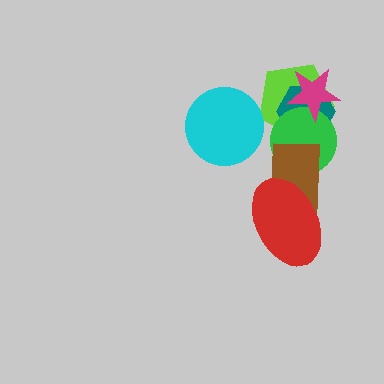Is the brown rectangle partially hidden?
Yes, it is partially covered by another shape.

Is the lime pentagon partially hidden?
Yes, it is partially covered by another shape.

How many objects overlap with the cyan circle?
0 objects overlap with the cyan circle.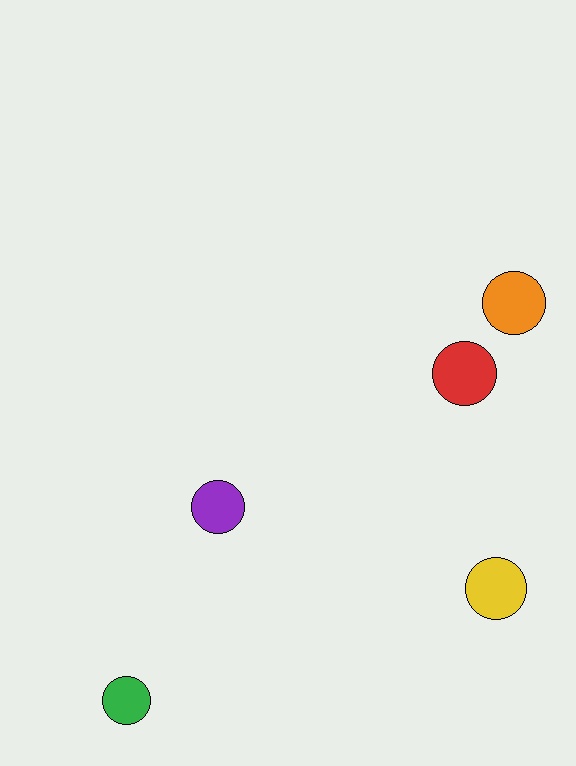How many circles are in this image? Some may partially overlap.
There are 5 circles.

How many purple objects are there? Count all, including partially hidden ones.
There is 1 purple object.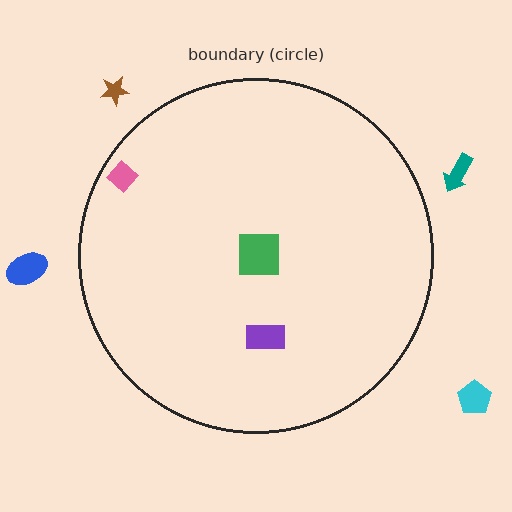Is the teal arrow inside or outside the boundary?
Outside.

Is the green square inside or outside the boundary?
Inside.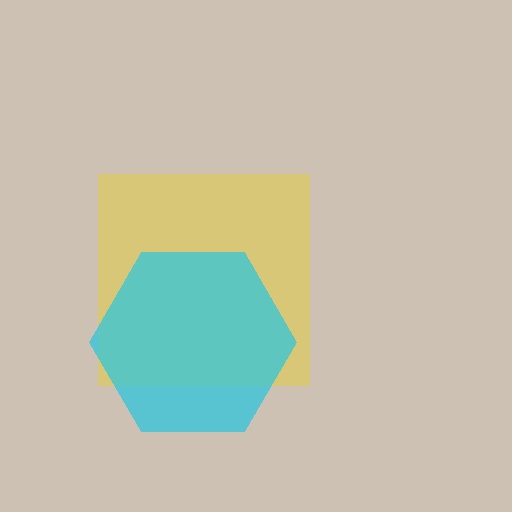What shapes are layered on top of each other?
The layered shapes are: a yellow square, a cyan hexagon.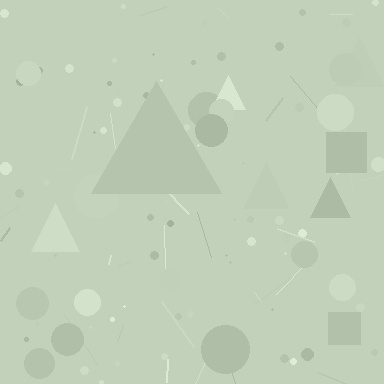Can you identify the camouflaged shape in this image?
The camouflaged shape is a triangle.